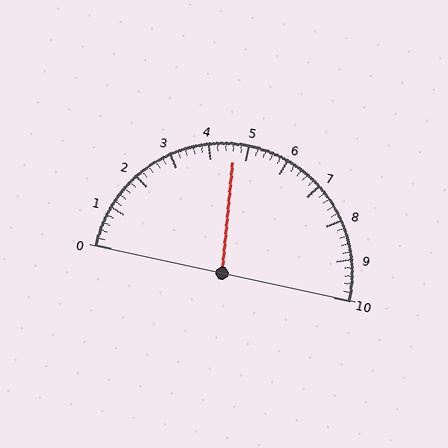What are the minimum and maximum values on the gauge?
The gauge ranges from 0 to 10.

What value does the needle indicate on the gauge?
The needle indicates approximately 4.6.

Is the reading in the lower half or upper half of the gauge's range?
The reading is in the lower half of the range (0 to 10).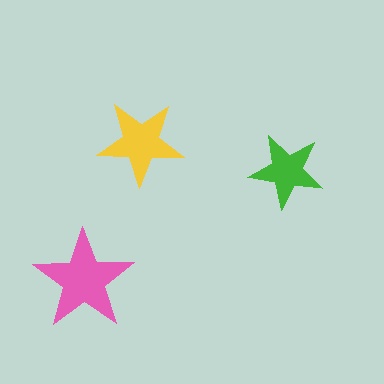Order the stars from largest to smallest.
the pink one, the yellow one, the green one.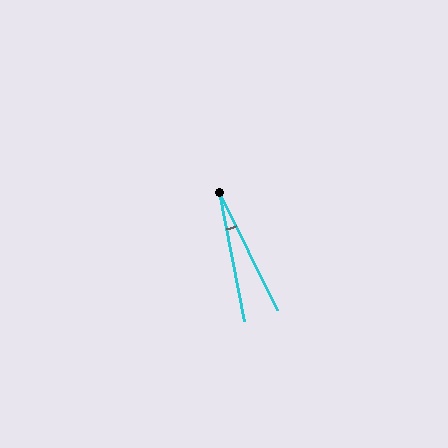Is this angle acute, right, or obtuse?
It is acute.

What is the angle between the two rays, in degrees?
Approximately 15 degrees.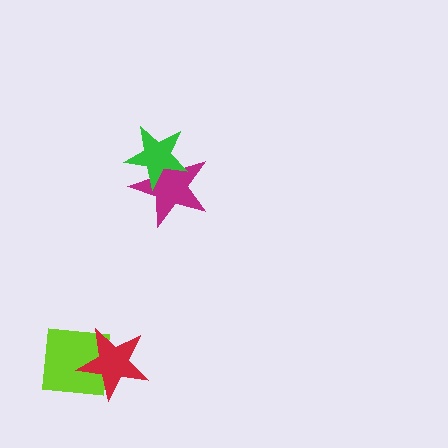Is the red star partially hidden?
No, no other shape covers it.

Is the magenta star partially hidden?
Yes, it is partially covered by another shape.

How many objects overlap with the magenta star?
1 object overlaps with the magenta star.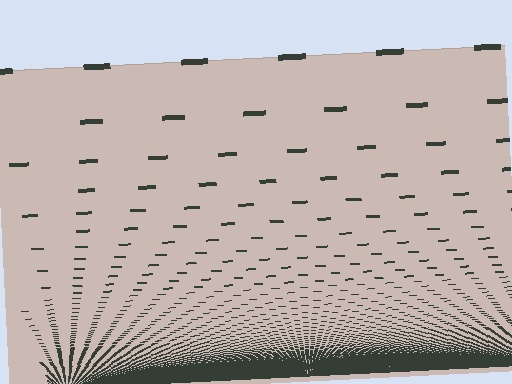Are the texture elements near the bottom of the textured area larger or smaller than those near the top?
Smaller. The gradient is inverted — elements near the bottom are smaller and denser.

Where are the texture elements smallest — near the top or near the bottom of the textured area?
Near the bottom.